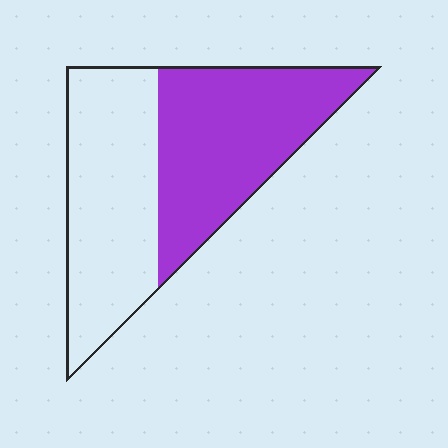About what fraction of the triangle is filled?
About one half (1/2).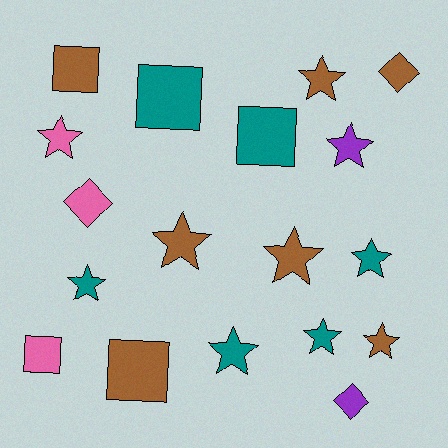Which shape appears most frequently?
Star, with 10 objects.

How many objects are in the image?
There are 18 objects.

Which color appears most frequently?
Brown, with 7 objects.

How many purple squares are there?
There are no purple squares.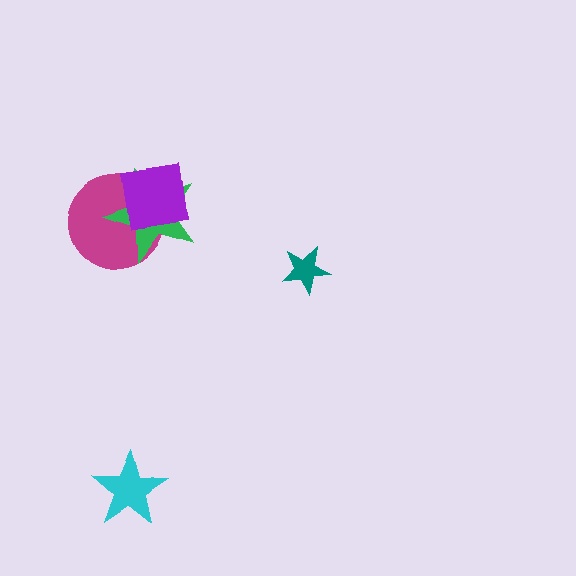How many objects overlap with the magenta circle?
2 objects overlap with the magenta circle.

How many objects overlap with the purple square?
2 objects overlap with the purple square.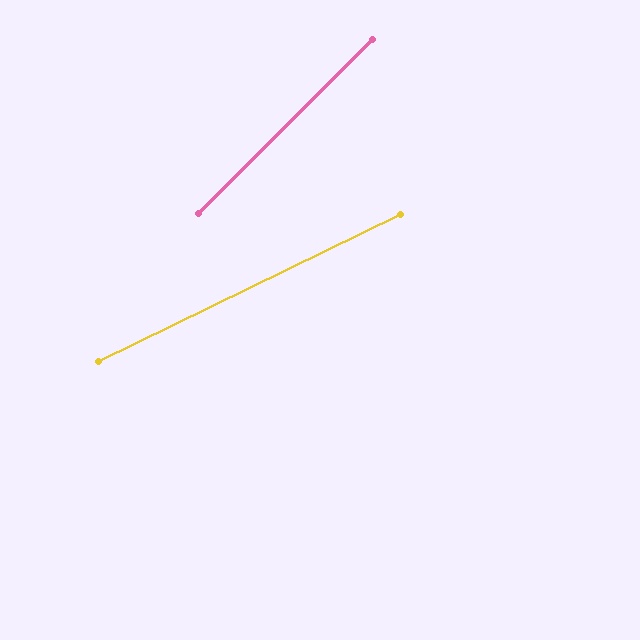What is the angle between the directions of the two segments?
Approximately 19 degrees.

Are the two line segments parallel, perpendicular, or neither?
Neither parallel nor perpendicular — they differ by about 19°.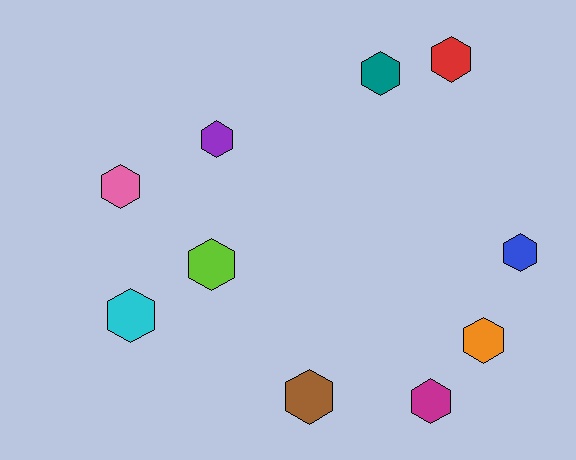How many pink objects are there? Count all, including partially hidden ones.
There is 1 pink object.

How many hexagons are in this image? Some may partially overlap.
There are 10 hexagons.